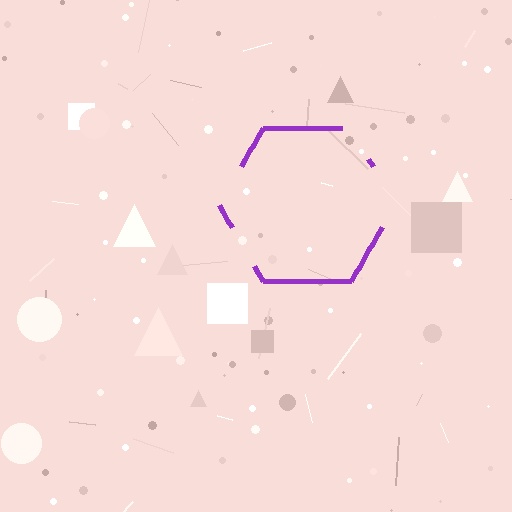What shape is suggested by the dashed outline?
The dashed outline suggests a hexagon.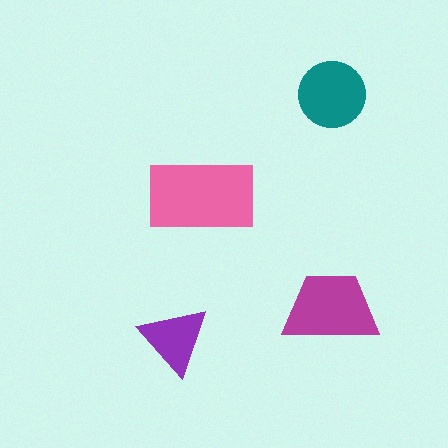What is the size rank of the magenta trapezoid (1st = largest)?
2nd.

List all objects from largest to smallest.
The pink rectangle, the magenta trapezoid, the teal circle, the purple triangle.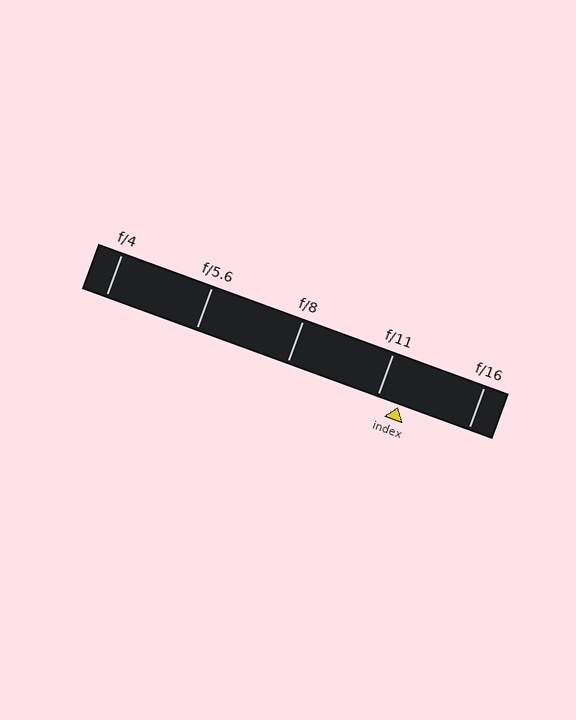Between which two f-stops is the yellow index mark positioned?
The index mark is between f/11 and f/16.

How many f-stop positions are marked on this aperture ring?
There are 5 f-stop positions marked.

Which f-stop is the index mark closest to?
The index mark is closest to f/11.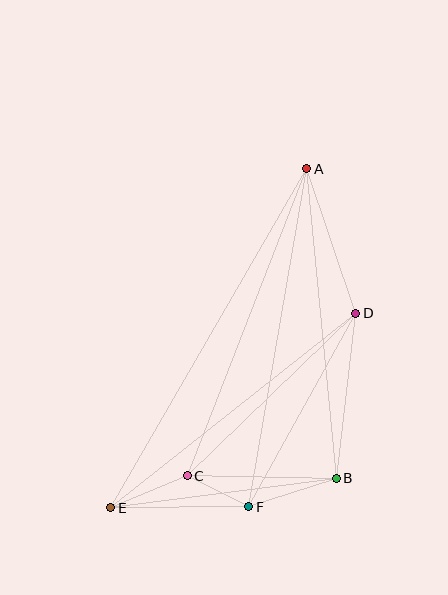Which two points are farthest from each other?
Points A and E are farthest from each other.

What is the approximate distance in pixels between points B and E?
The distance between B and E is approximately 228 pixels.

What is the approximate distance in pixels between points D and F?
The distance between D and F is approximately 221 pixels.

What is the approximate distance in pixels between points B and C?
The distance between B and C is approximately 149 pixels.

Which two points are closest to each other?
Points C and F are closest to each other.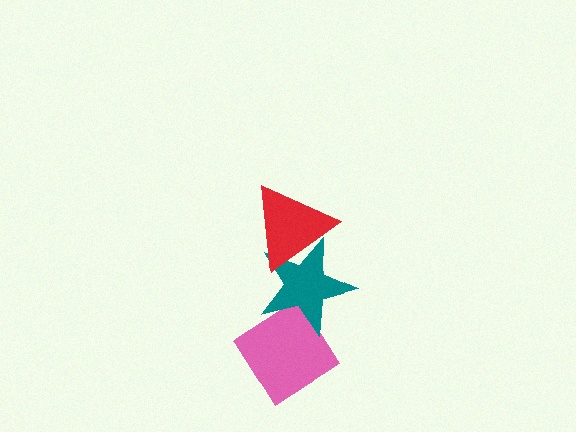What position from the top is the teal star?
The teal star is 2nd from the top.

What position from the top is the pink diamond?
The pink diamond is 3rd from the top.